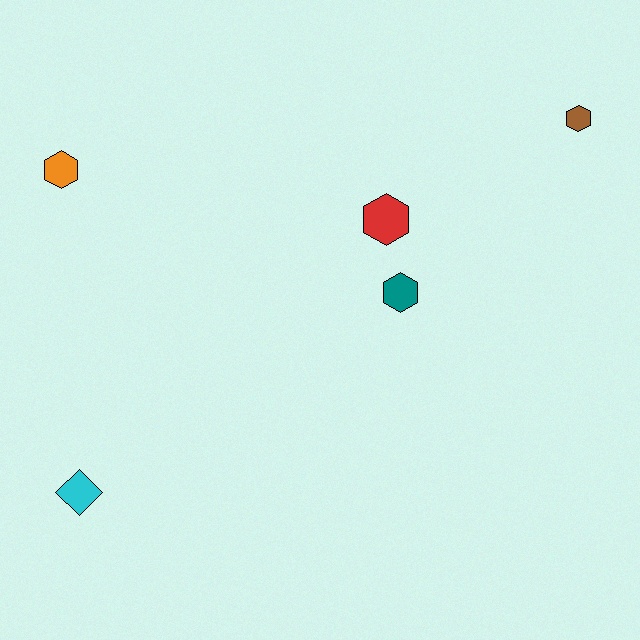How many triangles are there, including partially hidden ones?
There are no triangles.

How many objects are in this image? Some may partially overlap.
There are 5 objects.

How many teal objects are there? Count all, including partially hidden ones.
There is 1 teal object.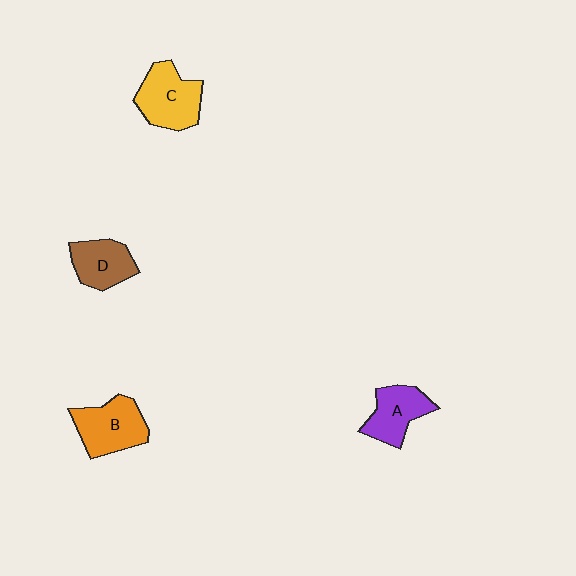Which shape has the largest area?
Shape C (yellow).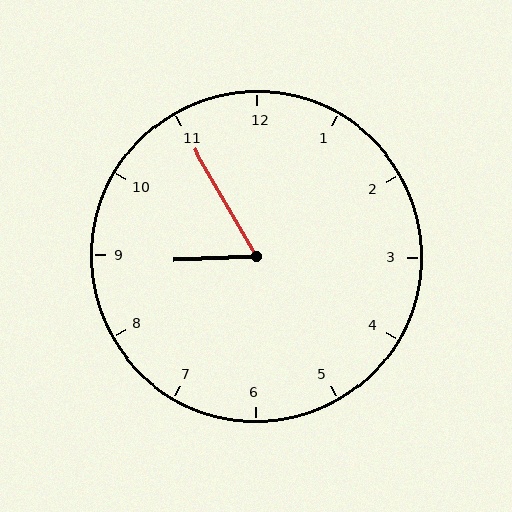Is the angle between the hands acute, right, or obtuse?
It is acute.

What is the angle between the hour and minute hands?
Approximately 62 degrees.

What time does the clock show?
8:55.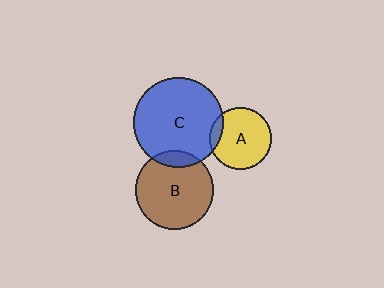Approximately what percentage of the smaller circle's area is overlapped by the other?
Approximately 10%.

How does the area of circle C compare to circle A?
Approximately 2.1 times.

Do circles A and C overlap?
Yes.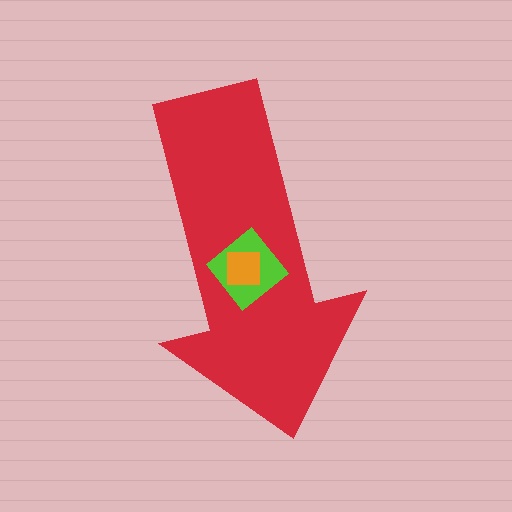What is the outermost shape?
The red arrow.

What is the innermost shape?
The orange square.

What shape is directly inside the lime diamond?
The orange square.